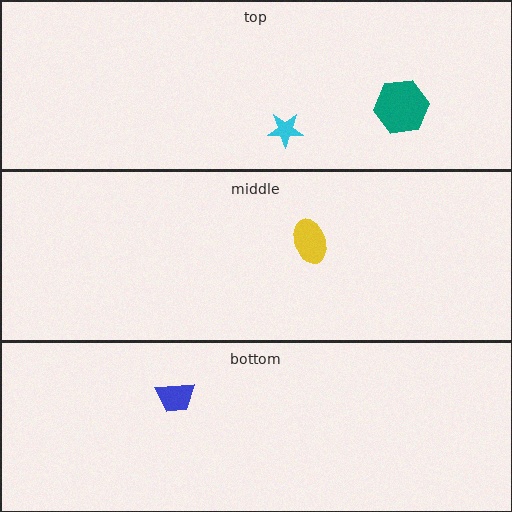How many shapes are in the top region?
2.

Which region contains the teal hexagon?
The top region.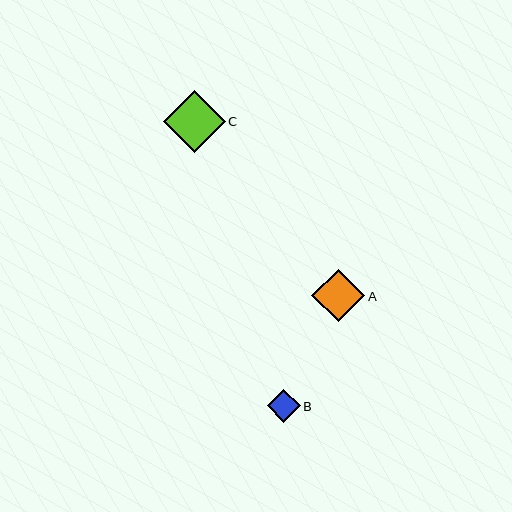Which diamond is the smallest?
Diamond B is the smallest with a size of approximately 33 pixels.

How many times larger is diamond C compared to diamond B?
Diamond C is approximately 1.9 times the size of diamond B.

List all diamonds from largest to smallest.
From largest to smallest: C, A, B.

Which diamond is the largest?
Diamond C is the largest with a size of approximately 62 pixels.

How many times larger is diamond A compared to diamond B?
Diamond A is approximately 1.6 times the size of diamond B.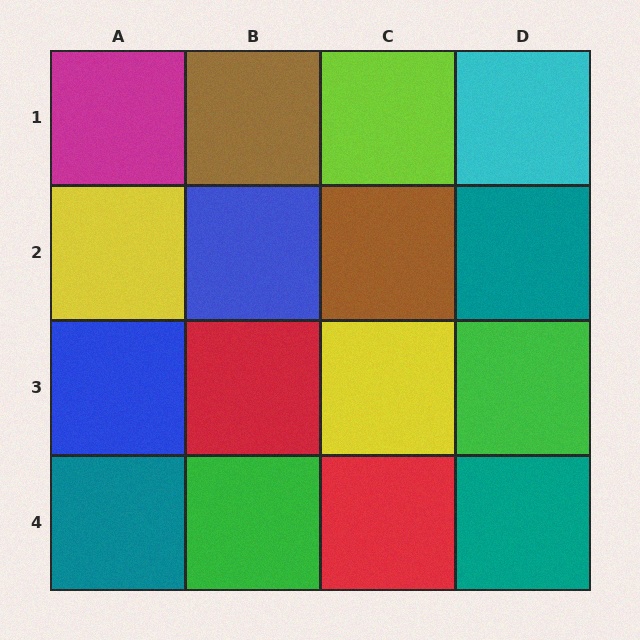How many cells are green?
2 cells are green.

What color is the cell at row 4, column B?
Green.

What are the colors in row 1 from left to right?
Magenta, brown, lime, cyan.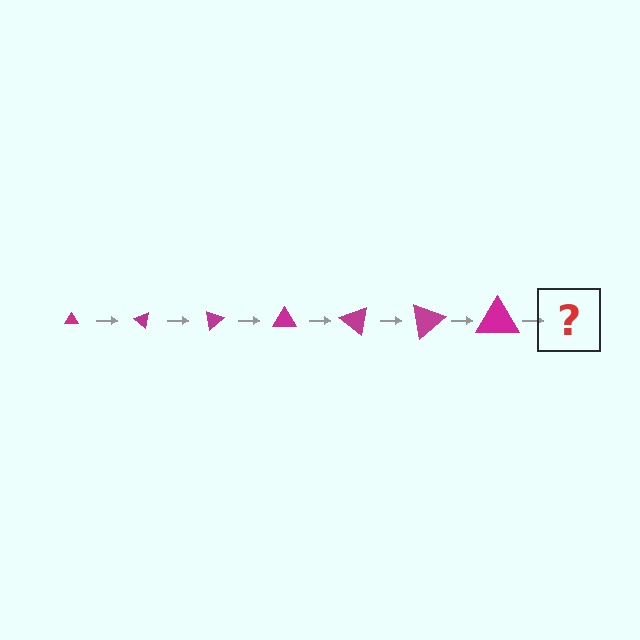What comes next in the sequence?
The next element should be a triangle, larger than the previous one and rotated 280 degrees from the start.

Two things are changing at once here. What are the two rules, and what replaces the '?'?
The two rules are that the triangle grows larger each step and it rotates 40 degrees each step. The '?' should be a triangle, larger than the previous one and rotated 280 degrees from the start.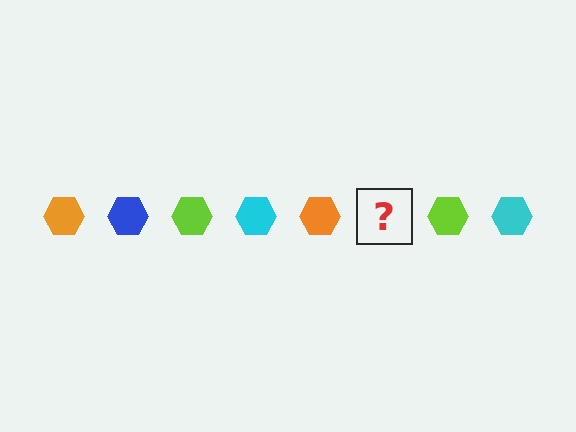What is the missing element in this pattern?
The missing element is a blue hexagon.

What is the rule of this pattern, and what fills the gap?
The rule is that the pattern cycles through orange, blue, lime, cyan hexagons. The gap should be filled with a blue hexagon.